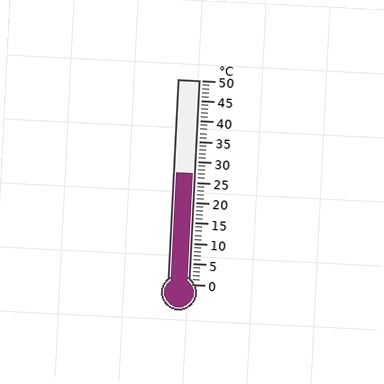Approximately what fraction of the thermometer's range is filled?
The thermometer is filled to approximately 55% of its range.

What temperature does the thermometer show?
The thermometer shows approximately 27°C.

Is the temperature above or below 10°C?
The temperature is above 10°C.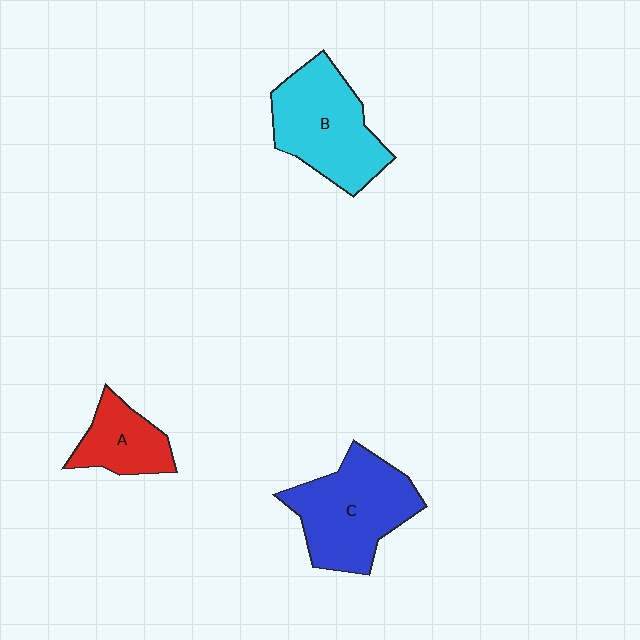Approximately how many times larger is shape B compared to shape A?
Approximately 1.8 times.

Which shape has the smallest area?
Shape A (red).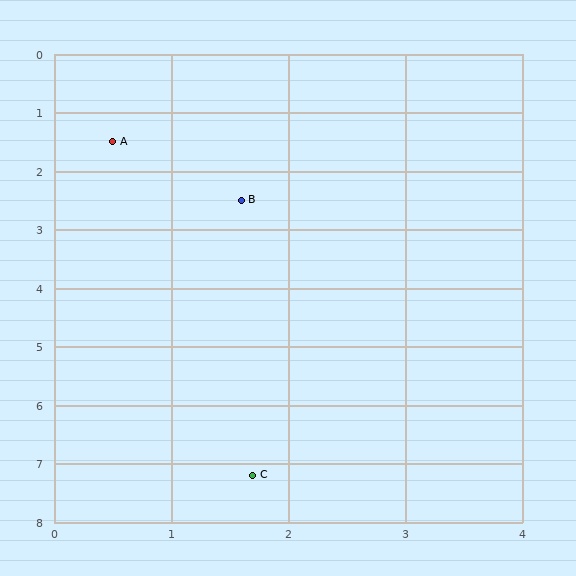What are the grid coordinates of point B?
Point B is at approximately (1.6, 2.5).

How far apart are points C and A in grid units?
Points C and A are about 5.8 grid units apart.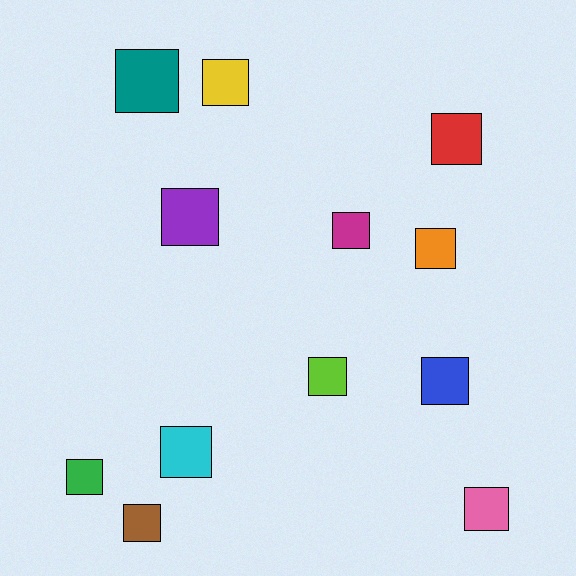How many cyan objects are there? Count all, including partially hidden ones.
There is 1 cyan object.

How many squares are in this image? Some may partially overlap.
There are 12 squares.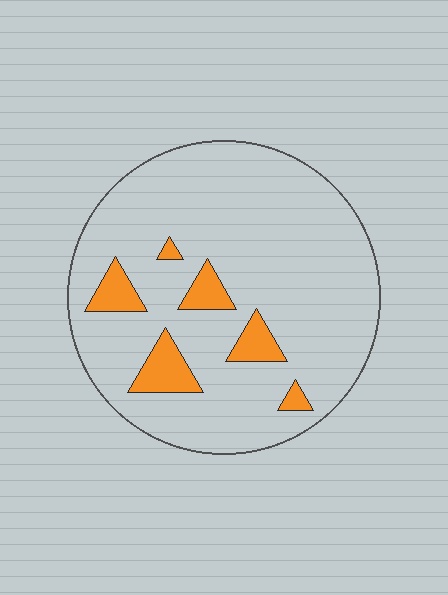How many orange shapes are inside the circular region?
6.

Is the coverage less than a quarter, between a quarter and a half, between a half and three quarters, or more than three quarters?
Less than a quarter.